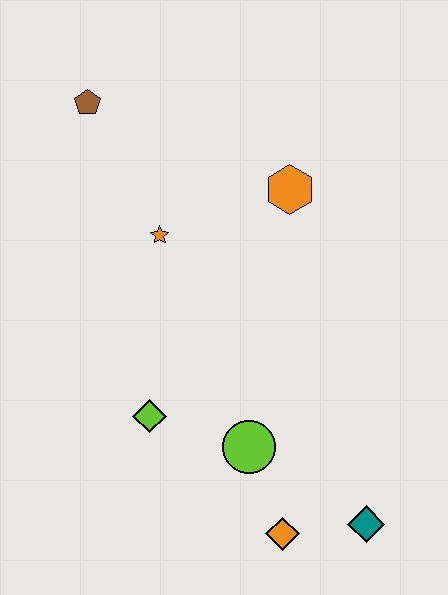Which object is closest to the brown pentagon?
The orange star is closest to the brown pentagon.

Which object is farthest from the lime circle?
The brown pentagon is farthest from the lime circle.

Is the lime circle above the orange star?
No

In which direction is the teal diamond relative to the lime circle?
The teal diamond is to the right of the lime circle.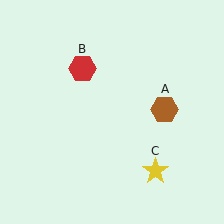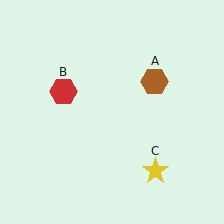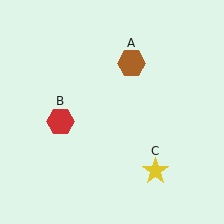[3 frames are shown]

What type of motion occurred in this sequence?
The brown hexagon (object A), red hexagon (object B) rotated counterclockwise around the center of the scene.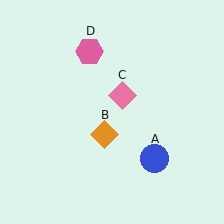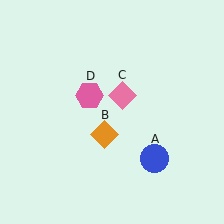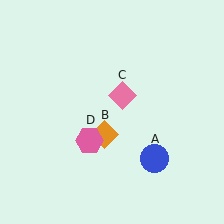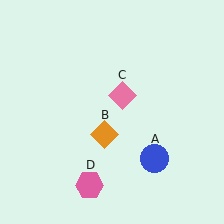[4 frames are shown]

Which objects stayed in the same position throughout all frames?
Blue circle (object A) and orange diamond (object B) and pink diamond (object C) remained stationary.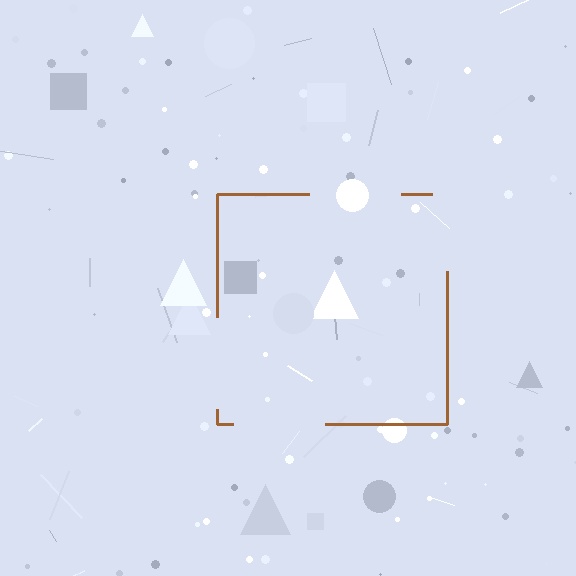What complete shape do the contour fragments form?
The contour fragments form a square.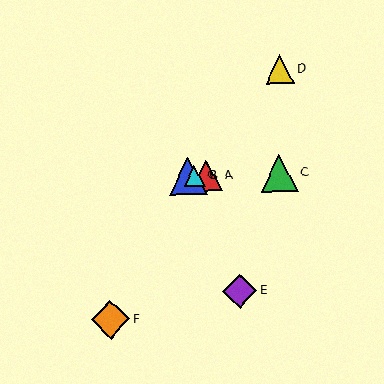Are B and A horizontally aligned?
Yes, both are at y≈176.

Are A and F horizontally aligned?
No, A is at y≈175 and F is at y≈319.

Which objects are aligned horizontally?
Objects A, B, C, G are aligned horizontally.